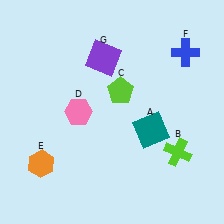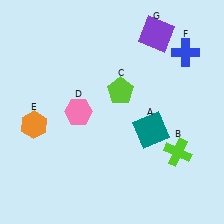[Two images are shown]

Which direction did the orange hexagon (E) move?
The orange hexagon (E) moved up.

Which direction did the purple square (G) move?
The purple square (G) moved right.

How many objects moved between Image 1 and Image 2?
2 objects moved between the two images.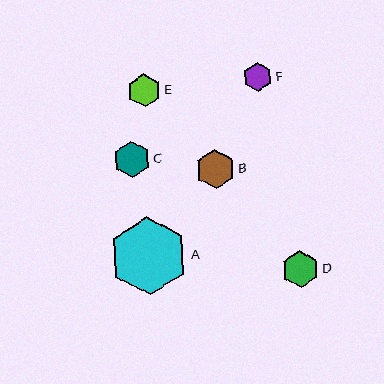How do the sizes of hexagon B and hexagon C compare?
Hexagon B and hexagon C are approximately the same size.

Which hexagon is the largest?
Hexagon A is the largest with a size of approximately 78 pixels.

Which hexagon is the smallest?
Hexagon F is the smallest with a size of approximately 29 pixels.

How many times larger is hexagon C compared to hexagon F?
Hexagon C is approximately 1.3 times the size of hexagon F.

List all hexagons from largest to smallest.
From largest to smallest: A, B, D, C, E, F.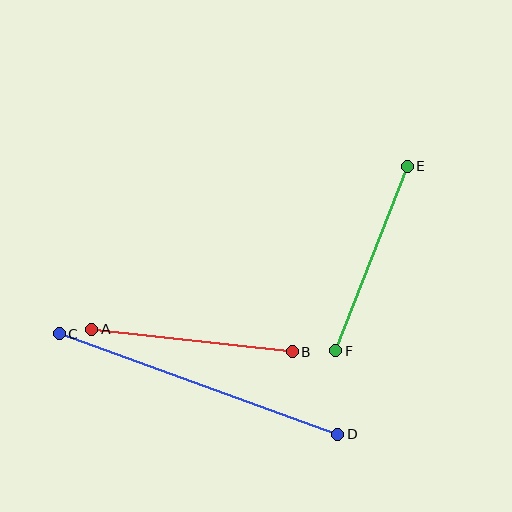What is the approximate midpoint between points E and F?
The midpoint is at approximately (372, 258) pixels.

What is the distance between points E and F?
The distance is approximately 198 pixels.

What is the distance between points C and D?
The distance is approximately 296 pixels.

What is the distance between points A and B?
The distance is approximately 202 pixels.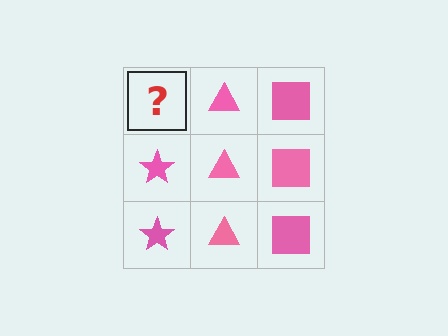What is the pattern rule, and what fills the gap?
The rule is that each column has a consistent shape. The gap should be filled with a pink star.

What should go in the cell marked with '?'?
The missing cell should contain a pink star.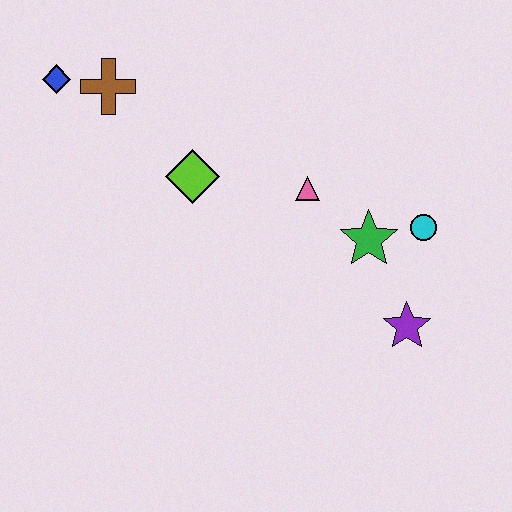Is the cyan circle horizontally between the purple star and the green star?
No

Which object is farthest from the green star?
The blue diamond is farthest from the green star.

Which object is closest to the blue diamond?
The brown cross is closest to the blue diamond.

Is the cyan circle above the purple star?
Yes